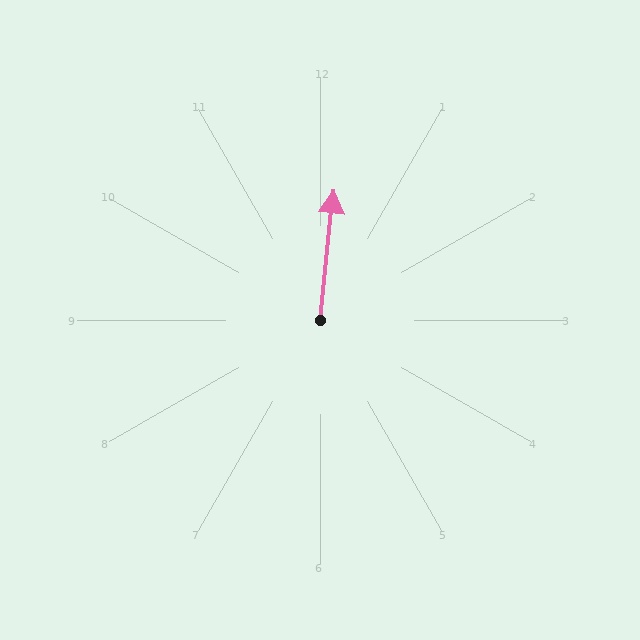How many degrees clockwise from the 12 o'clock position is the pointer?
Approximately 6 degrees.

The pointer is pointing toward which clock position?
Roughly 12 o'clock.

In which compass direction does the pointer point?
North.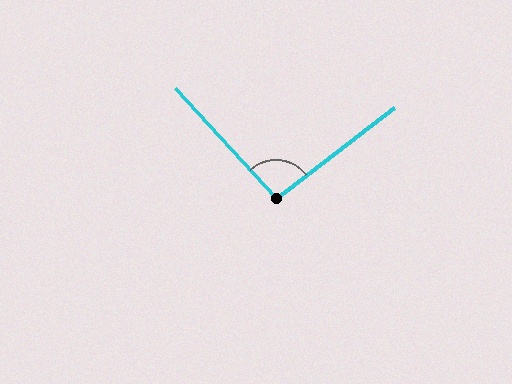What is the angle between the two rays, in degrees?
Approximately 95 degrees.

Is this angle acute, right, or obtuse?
It is obtuse.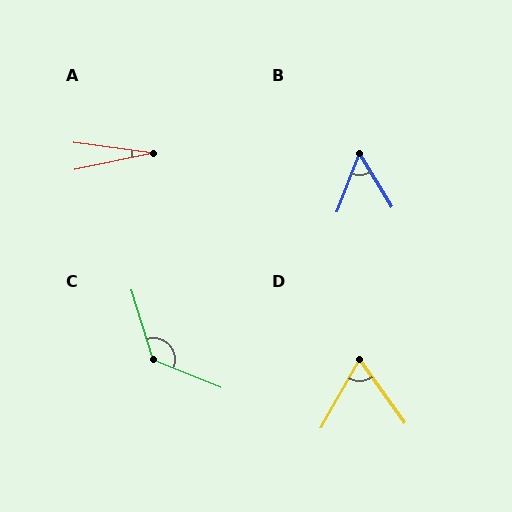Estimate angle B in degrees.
Approximately 52 degrees.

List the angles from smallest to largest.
A (19°), B (52°), D (65°), C (130°).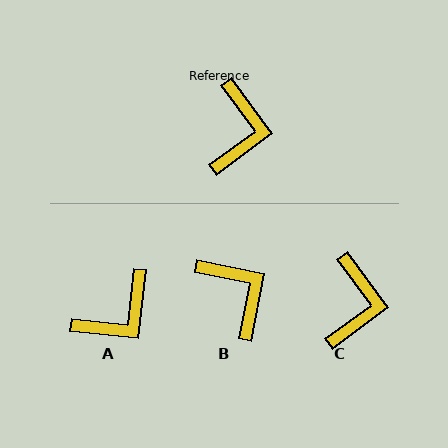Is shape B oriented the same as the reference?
No, it is off by about 42 degrees.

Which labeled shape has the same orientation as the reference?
C.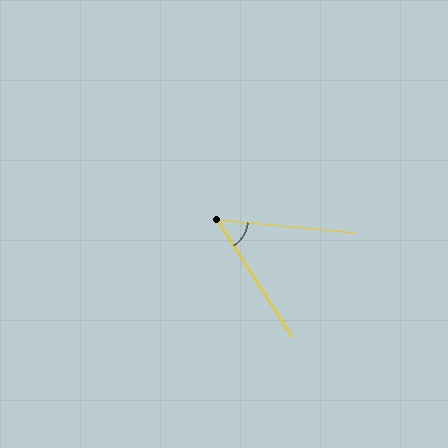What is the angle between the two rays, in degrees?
Approximately 52 degrees.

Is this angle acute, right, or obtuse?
It is acute.